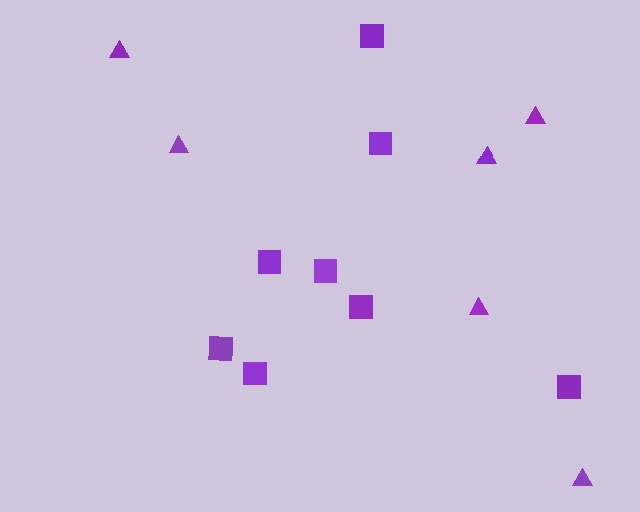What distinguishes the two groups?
There are 2 groups: one group of triangles (6) and one group of squares (8).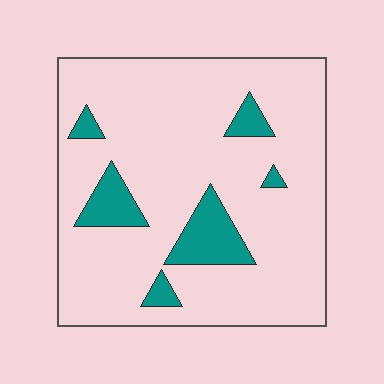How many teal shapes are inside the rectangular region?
6.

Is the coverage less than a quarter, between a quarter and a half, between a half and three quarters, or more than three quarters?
Less than a quarter.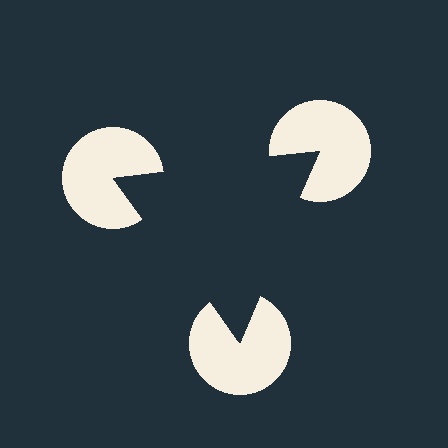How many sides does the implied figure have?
3 sides.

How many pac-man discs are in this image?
There are 3 — one at each vertex of the illusory triangle.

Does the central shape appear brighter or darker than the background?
It typically appears slightly darker than the background, even though no actual brightness change is drawn.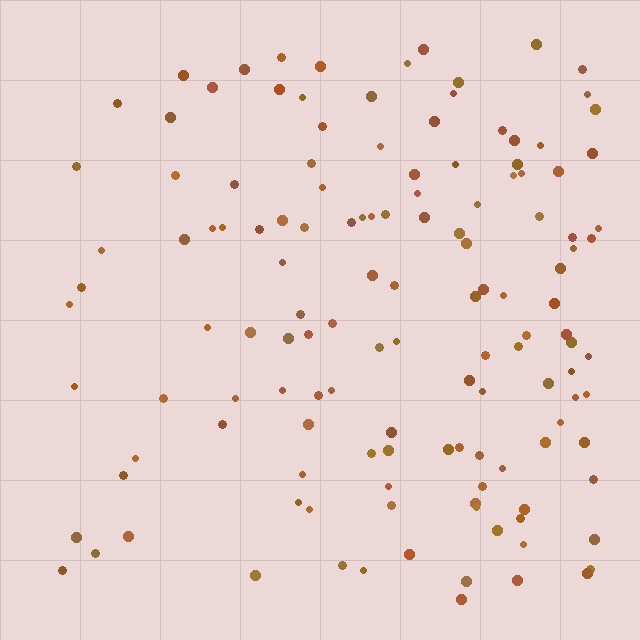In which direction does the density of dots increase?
From left to right, with the right side densest.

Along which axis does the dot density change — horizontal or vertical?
Horizontal.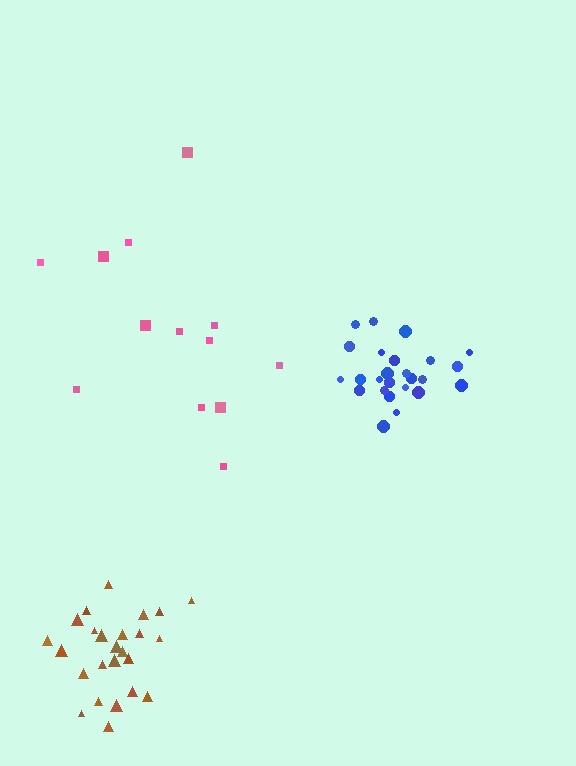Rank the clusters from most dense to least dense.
brown, blue, pink.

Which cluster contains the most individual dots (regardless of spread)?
Brown (26).